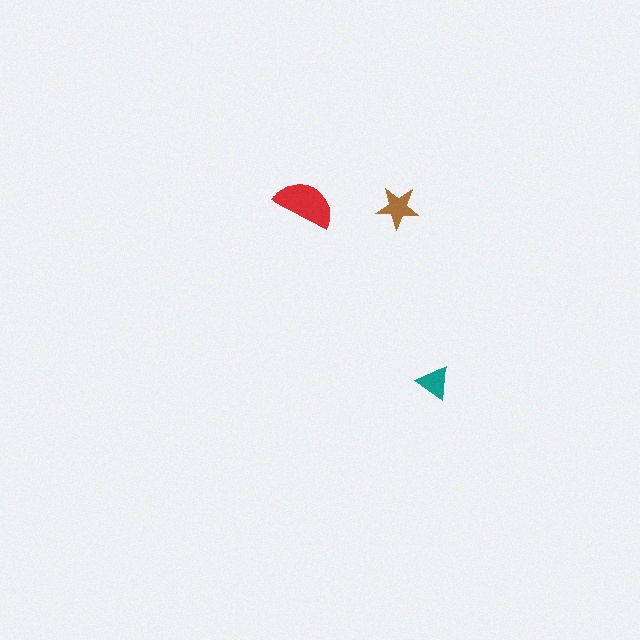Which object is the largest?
The red semicircle.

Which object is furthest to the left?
The red semicircle is leftmost.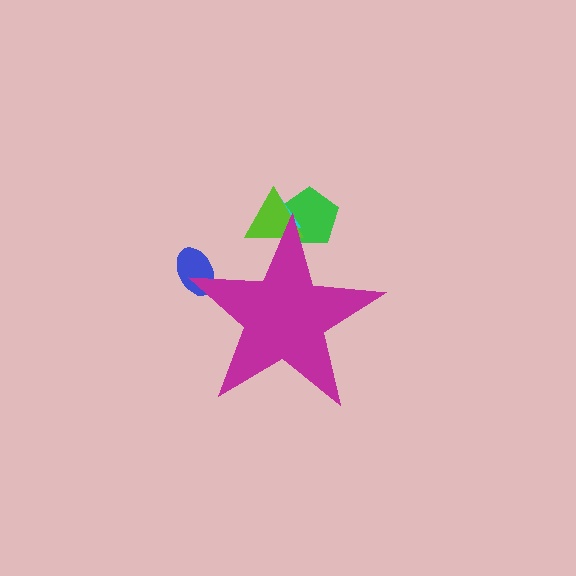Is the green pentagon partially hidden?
Yes, the green pentagon is partially hidden behind the magenta star.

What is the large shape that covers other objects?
A magenta star.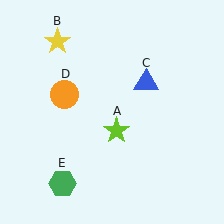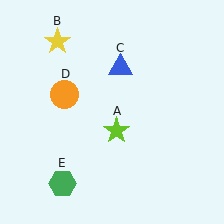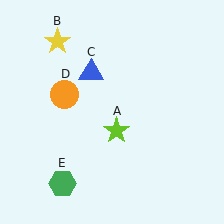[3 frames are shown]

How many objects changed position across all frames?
1 object changed position: blue triangle (object C).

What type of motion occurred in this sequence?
The blue triangle (object C) rotated counterclockwise around the center of the scene.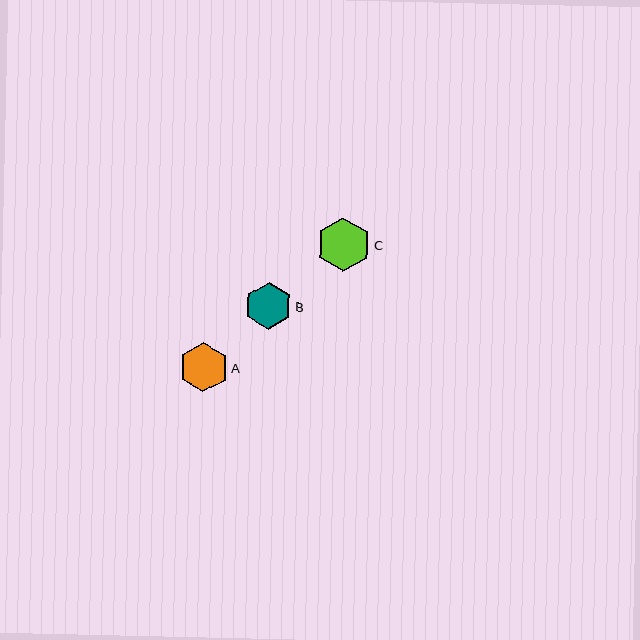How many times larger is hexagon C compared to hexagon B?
Hexagon C is approximately 1.1 times the size of hexagon B.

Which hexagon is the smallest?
Hexagon B is the smallest with a size of approximately 47 pixels.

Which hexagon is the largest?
Hexagon C is the largest with a size of approximately 54 pixels.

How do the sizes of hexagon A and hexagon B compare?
Hexagon A and hexagon B are approximately the same size.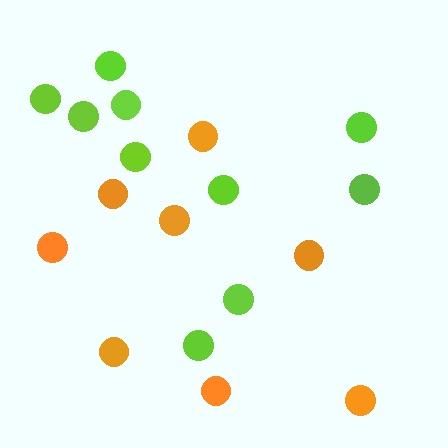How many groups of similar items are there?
There are 2 groups: one group of lime circles (10) and one group of orange circles (8).